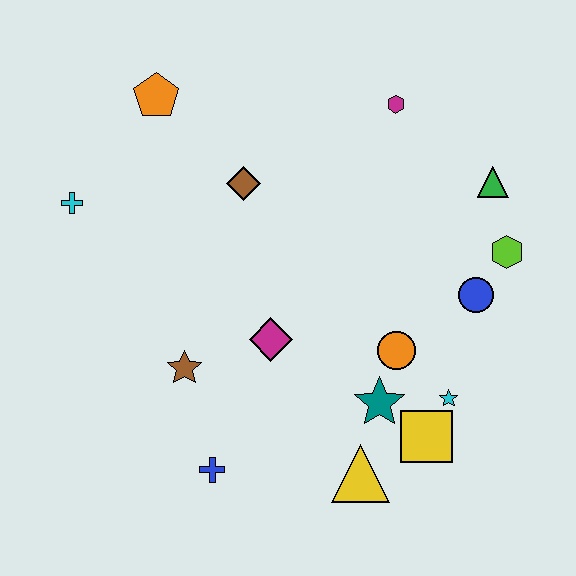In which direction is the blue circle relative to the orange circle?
The blue circle is to the right of the orange circle.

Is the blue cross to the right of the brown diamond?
No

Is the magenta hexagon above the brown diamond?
Yes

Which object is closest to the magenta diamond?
The brown star is closest to the magenta diamond.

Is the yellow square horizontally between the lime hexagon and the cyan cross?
Yes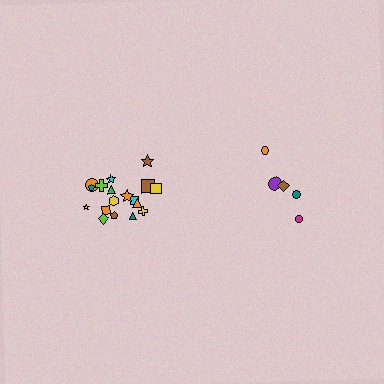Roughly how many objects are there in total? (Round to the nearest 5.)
Roughly 25 objects in total.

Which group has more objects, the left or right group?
The left group.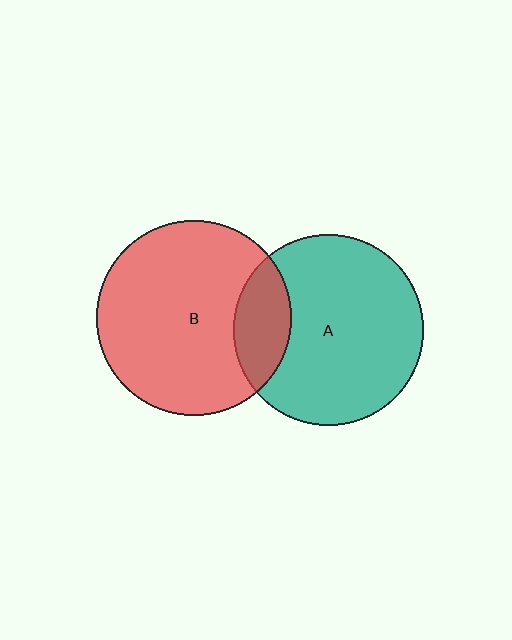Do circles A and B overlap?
Yes.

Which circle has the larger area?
Circle B (red).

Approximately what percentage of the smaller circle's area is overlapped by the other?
Approximately 20%.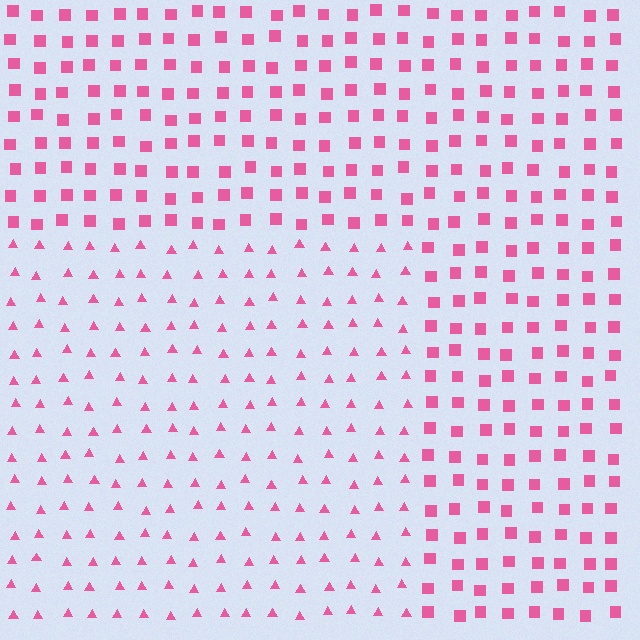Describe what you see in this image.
The image is filled with small pink elements arranged in a uniform grid. A rectangle-shaped region contains triangles, while the surrounding area contains squares. The boundary is defined purely by the change in element shape.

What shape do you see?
I see a rectangle.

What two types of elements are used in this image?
The image uses triangles inside the rectangle region and squares outside it.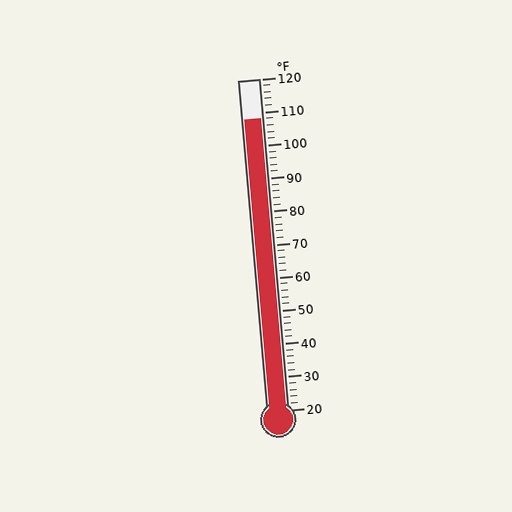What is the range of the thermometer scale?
The thermometer scale ranges from 20°F to 120°F.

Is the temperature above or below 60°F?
The temperature is above 60°F.